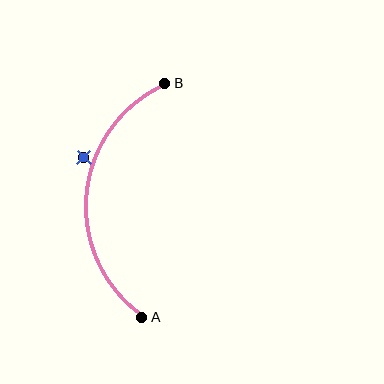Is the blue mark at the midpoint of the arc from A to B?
No — the blue mark does not lie on the arc at all. It sits slightly outside the curve.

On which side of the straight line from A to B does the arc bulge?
The arc bulges to the left of the straight line connecting A and B.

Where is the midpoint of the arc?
The arc midpoint is the point on the curve farthest from the straight line joining A and B. It sits to the left of that line.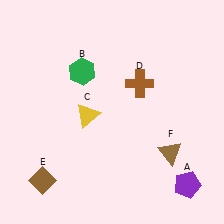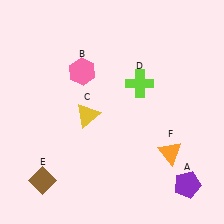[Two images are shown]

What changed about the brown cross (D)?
In Image 1, D is brown. In Image 2, it changed to lime.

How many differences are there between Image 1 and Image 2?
There are 3 differences between the two images.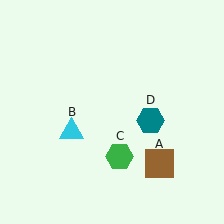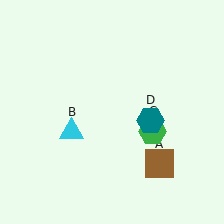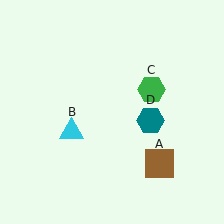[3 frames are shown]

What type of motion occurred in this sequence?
The green hexagon (object C) rotated counterclockwise around the center of the scene.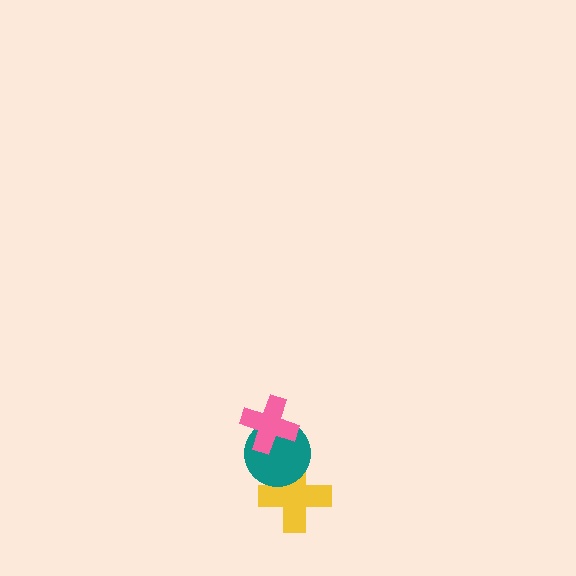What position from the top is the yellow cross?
The yellow cross is 3rd from the top.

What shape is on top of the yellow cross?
The teal circle is on top of the yellow cross.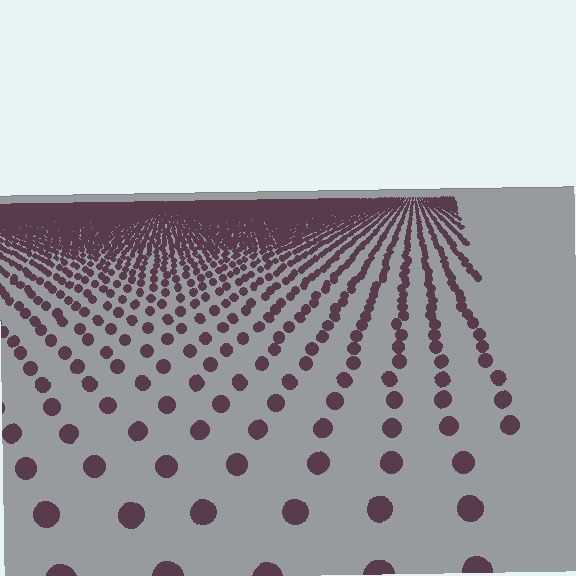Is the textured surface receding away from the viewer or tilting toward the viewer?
The surface is receding away from the viewer. Texture elements get smaller and denser toward the top.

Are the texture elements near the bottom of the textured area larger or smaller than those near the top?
Larger. Near the bottom, elements are closer to the viewer and appear at a bigger on-screen size.